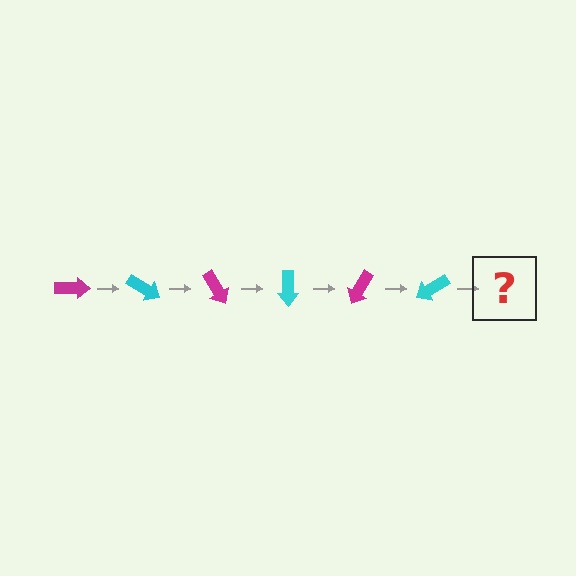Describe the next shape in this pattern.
It should be a magenta arrow, rotated 180 degrees from the start.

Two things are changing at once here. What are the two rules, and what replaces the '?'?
The two rules are that it rotates 30 degrees each step and the color cycles through magenta and cyan. The '?' should be a magenta arrow, rotated 180 degrees from the start.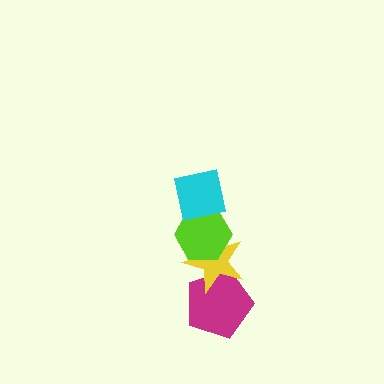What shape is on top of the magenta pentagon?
The yellow star is on top of the magenta pentagon.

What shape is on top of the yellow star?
The lime hexagon is on top of the yellow star.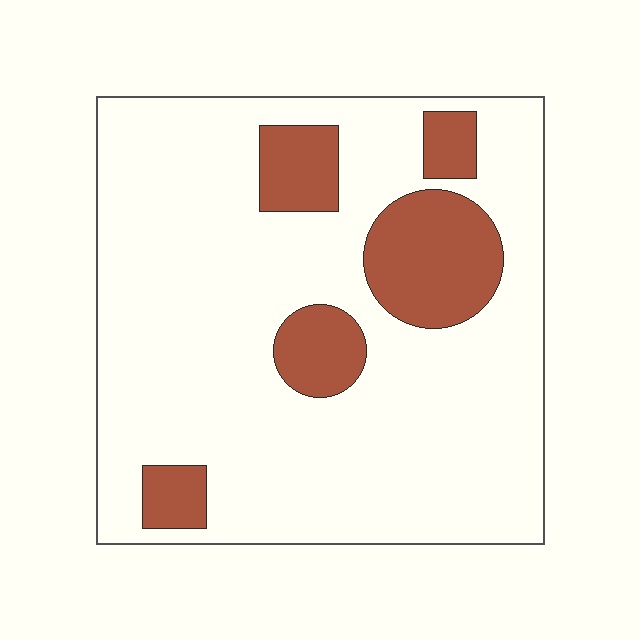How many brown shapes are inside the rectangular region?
5.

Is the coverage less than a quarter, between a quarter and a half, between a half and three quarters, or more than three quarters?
Less than a quarter.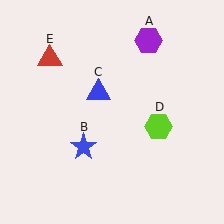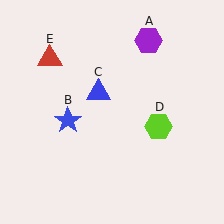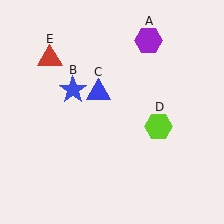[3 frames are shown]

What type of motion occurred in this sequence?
The blue star (object B) rotated clockwise around the center of the scene.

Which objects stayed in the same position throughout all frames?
Purple hexagon (object A) and blue triangle (object C) and lime hexagon (object D) and red triangle (object E) remained stationary.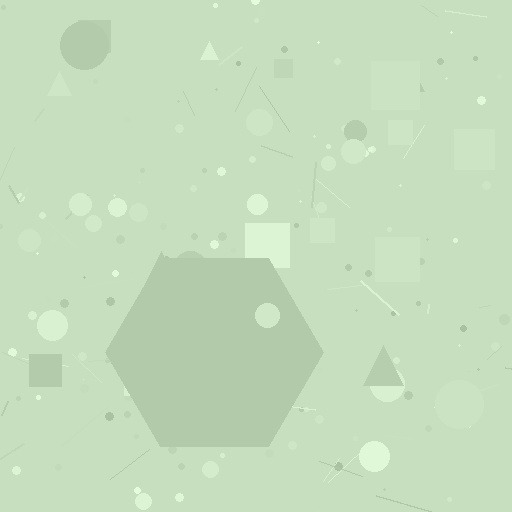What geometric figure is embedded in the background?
A hexagon is embedded in the background.